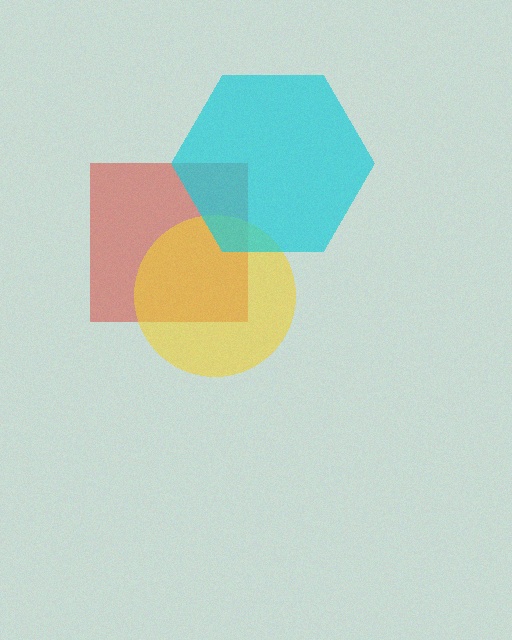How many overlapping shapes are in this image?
There are 3 overlapping shapes in the image.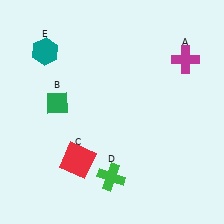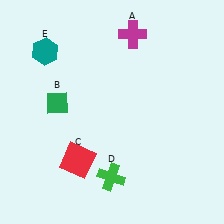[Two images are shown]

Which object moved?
The magenta cross (A) moved left.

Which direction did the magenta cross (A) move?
The magenta cross (A) moved left.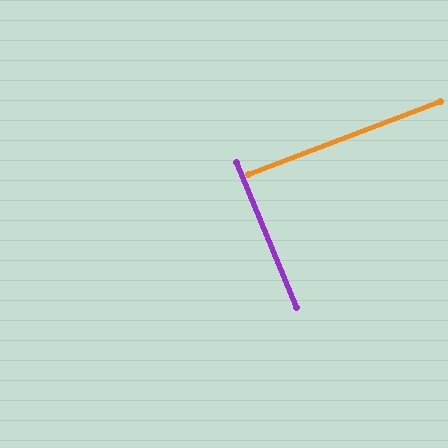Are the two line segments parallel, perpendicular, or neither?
Perpendicular — they meet at approximately 88°.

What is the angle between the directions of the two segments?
Approximately 88 degrees.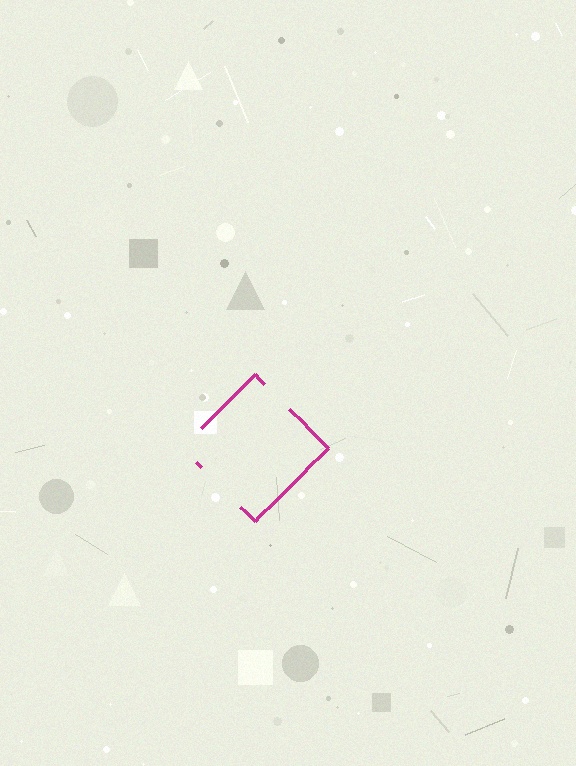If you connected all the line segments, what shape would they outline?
They would outline a diamond.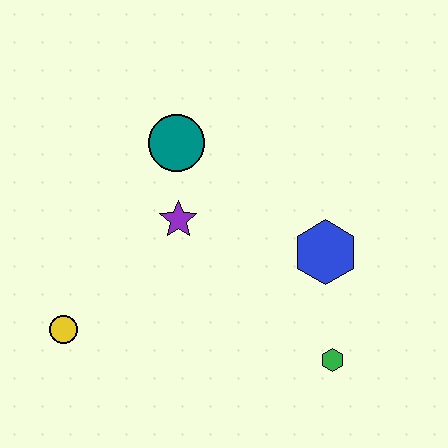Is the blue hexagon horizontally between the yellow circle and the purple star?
No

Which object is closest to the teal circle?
The purple star is closest to the teal circle.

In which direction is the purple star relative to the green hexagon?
The purple star is to the left of the green hexagon.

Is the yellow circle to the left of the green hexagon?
Yes